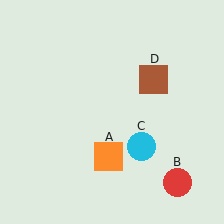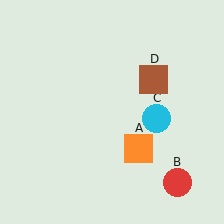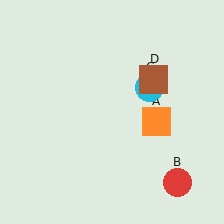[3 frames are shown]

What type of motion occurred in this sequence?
The orange square (object A), cyan circle (object C) rotated counterclockwise around the center of the scene.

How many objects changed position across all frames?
2 objects changed position: orange square (object A), cyan circle (object C).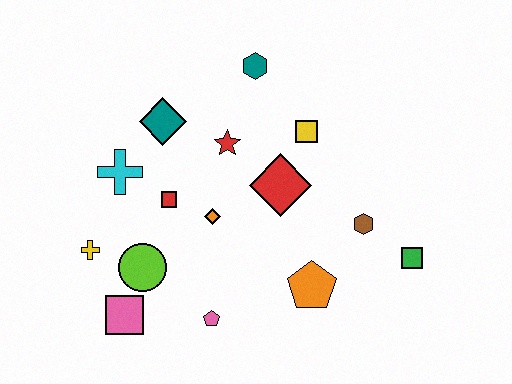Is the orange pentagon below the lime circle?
Yes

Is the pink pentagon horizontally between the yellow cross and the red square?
No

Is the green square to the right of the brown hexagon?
Yes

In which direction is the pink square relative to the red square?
The pink square is below the red square.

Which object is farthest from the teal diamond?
The green square is farthest from the teal diamond.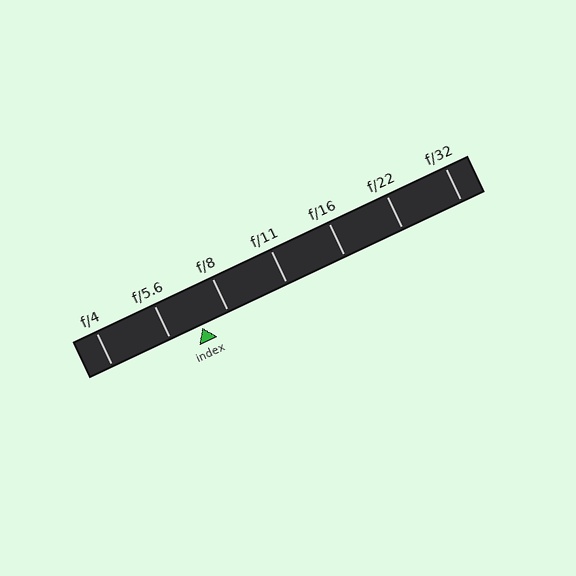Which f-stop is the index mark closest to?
The index mark is closest to f/8.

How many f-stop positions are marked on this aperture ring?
There are 7 f-stop positions marked.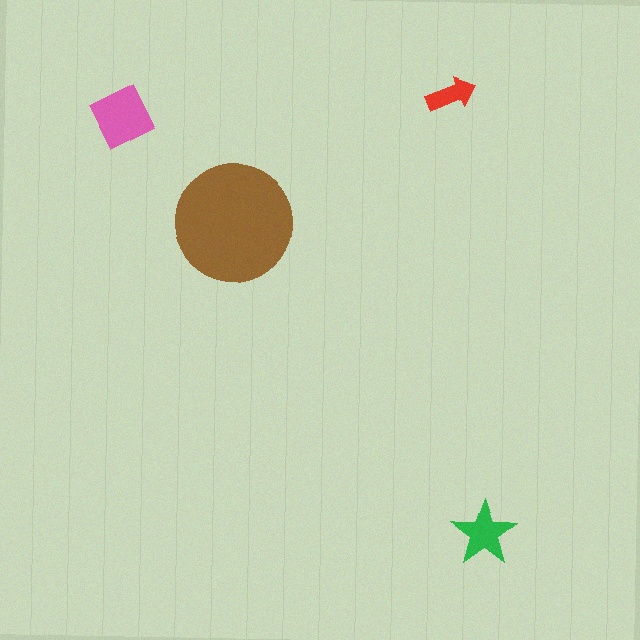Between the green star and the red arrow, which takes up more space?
The green star.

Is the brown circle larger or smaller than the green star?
Larger.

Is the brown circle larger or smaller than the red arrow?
Larger.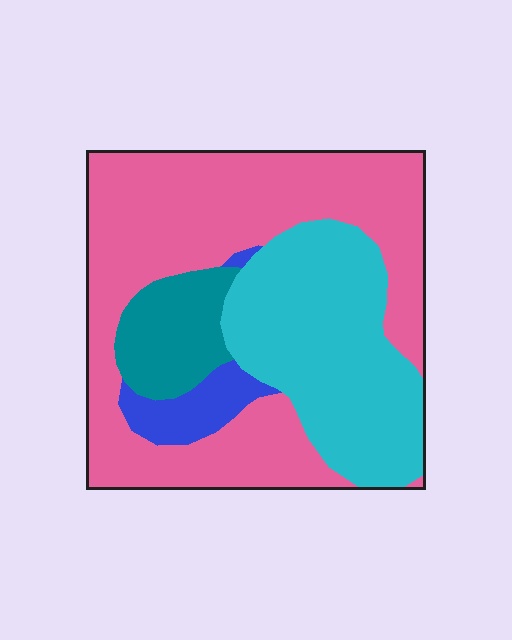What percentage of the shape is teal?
Teal covers roughly 10% of the shape.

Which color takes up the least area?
Blue, at roughly 5%.